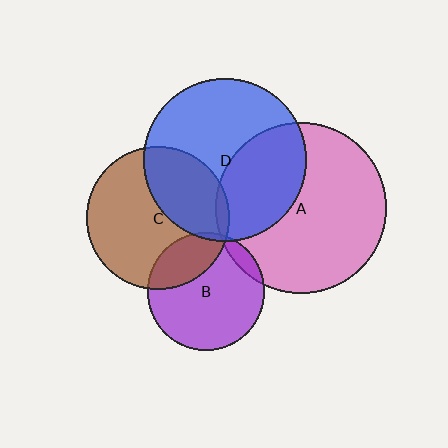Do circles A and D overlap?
Yes.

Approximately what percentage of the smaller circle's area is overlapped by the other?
Approximately 35%.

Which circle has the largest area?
Circle A (pink).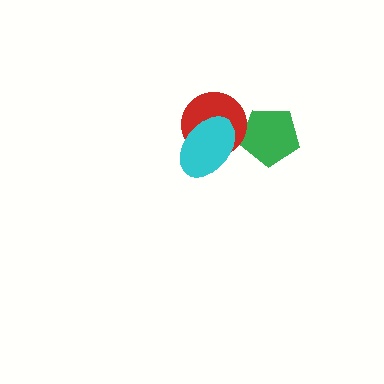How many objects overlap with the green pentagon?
1 object overlaps with the green pentagon.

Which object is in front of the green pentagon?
The red circle is in front of the green pentagon.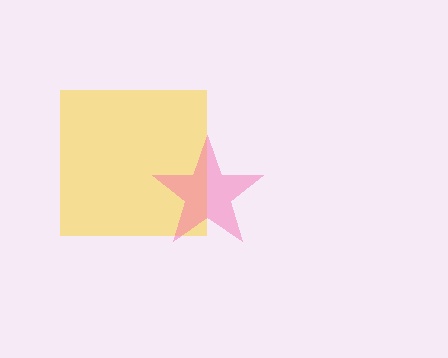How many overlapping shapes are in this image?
There are 2 overlapping shapes in the image.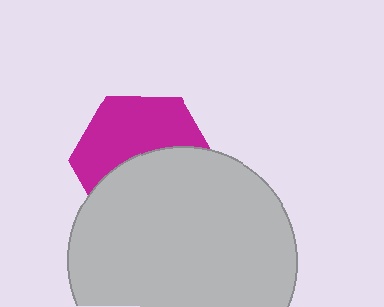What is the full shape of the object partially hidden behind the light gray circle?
The partially hidden object is a magenta hexagon.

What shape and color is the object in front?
The object in front is a light gray circle.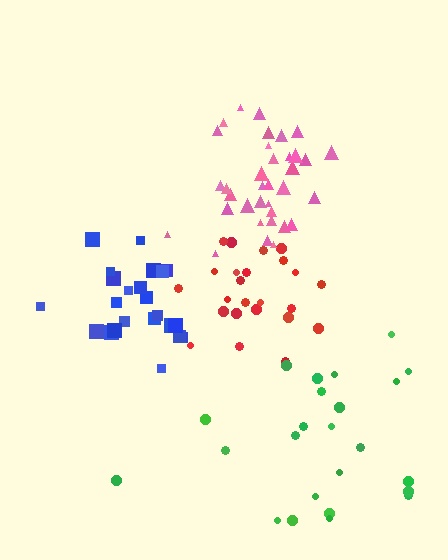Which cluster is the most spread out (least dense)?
Green.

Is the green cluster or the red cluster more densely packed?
Red.